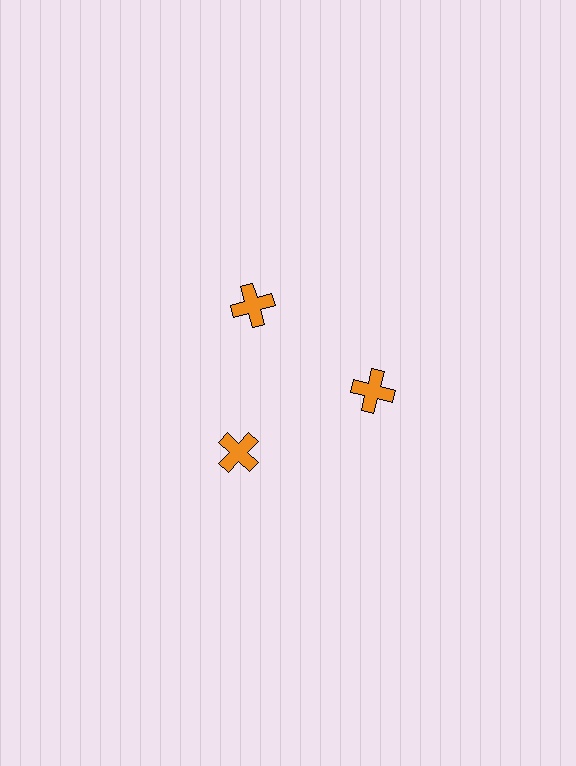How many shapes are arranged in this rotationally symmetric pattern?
There are 3 shapes, arranged in 3 groups of 1.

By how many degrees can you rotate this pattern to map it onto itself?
The pattern maps onto itself every 120 degrees of rotation.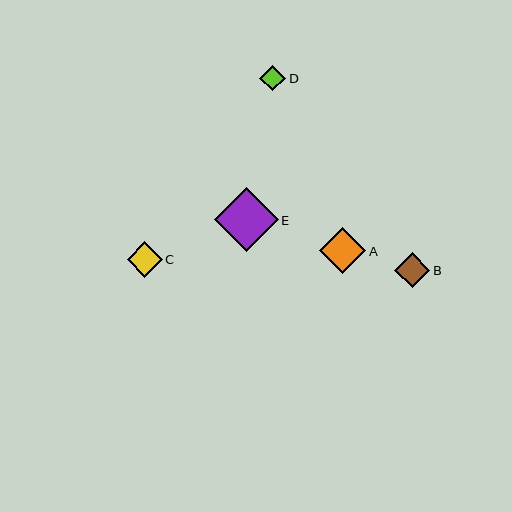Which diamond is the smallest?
Diamond D is the smallest with a size of approximately 26 pixels.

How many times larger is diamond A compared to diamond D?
Diamond A is approximately 1.8 times the size of diamond D.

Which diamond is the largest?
Diamond E is the largest with a size of approximately 64 pixels.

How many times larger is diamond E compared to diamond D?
Diamond E is approximately 2.5 times the size of diamond D.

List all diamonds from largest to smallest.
From largest to smallest: E, A, B, C, D.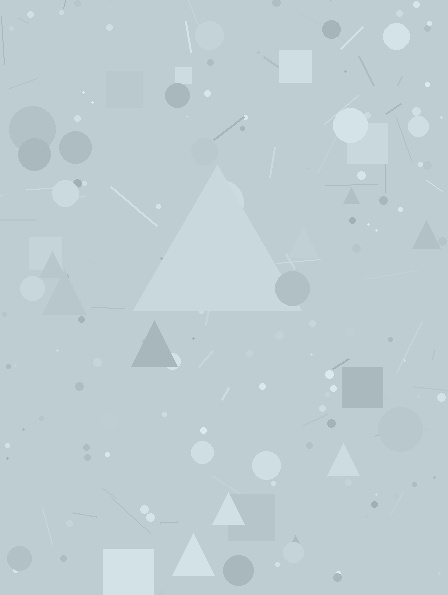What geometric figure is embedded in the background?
A triangle is embedded in the background.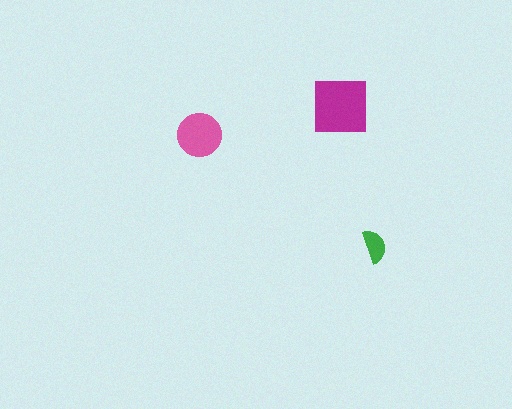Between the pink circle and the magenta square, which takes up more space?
The magenta square.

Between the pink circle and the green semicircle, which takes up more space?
The pink circle.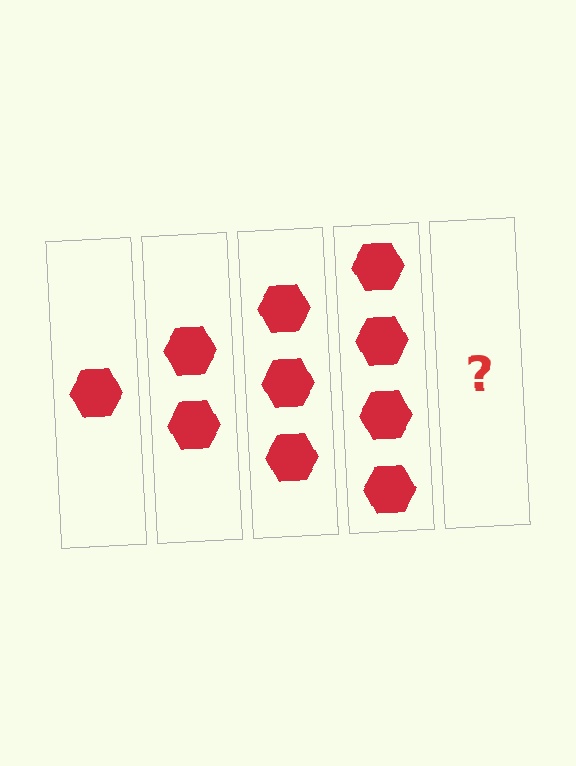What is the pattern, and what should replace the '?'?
The pattern is that each step adds one more hexagon. The '?' should be 5 hexagons.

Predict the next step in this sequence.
The next step is 5 hexagons.